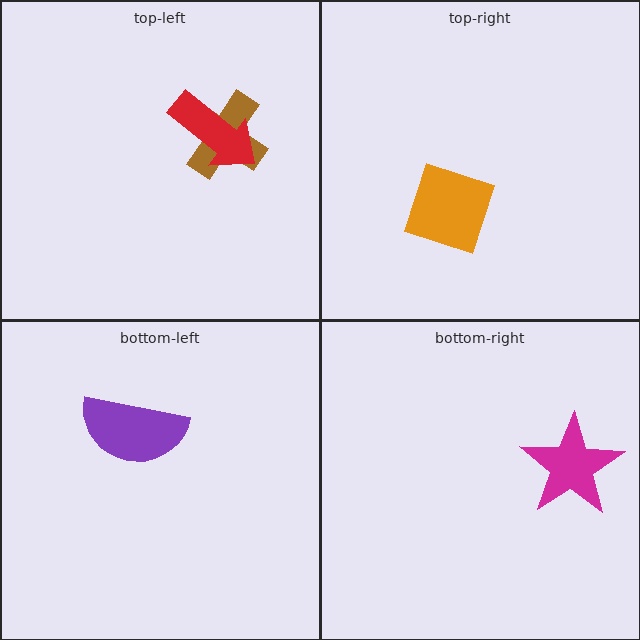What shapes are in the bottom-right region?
The magenta star.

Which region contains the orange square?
The top-right region.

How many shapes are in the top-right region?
1.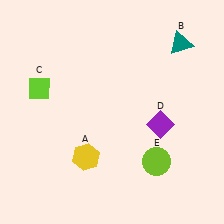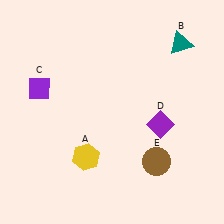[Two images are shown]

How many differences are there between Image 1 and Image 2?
There are 2 differences between the two images.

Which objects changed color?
C changed from lime to purple. E changed from lime to brown.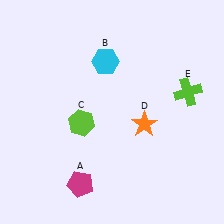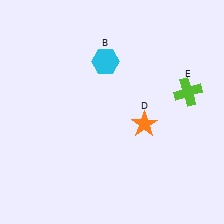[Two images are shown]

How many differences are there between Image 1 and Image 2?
There are 2 differences between the two images.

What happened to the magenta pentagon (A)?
The magenta pentagon (A) was removed in Image 2. It was in the bottom-left area of Image 1.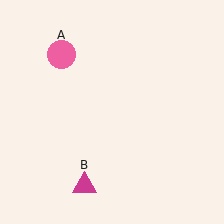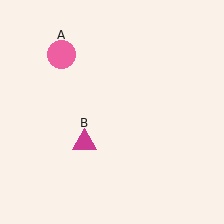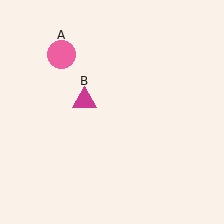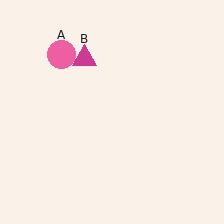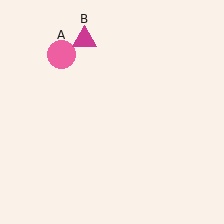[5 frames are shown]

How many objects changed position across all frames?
1 object changed position: magenta triangle (object B).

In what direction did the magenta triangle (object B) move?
The magenta triangle (object B) moved up.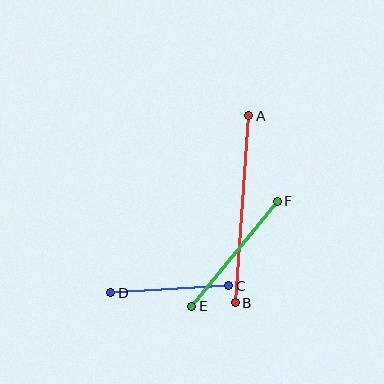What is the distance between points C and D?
The distance is approximately 118 pixels.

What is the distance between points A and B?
The distance is approximately 188 pixels.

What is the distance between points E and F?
The distance is approximately 135 pixels.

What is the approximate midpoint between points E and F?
The midpoint is at approximately (235, 254) pixels.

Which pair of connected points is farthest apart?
Points A and B are farthest apart.